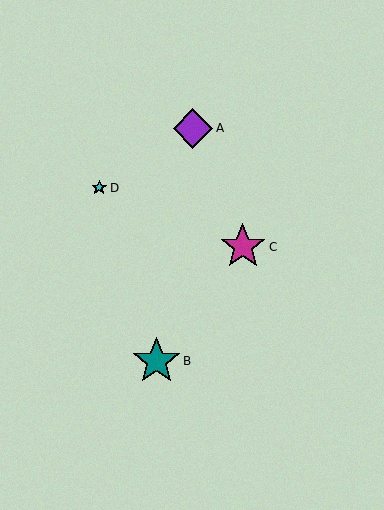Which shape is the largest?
The teal star (labeled B) is the largest.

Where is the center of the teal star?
The center of the teal star is at (156, 361).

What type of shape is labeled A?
Shape A is a purple diamond.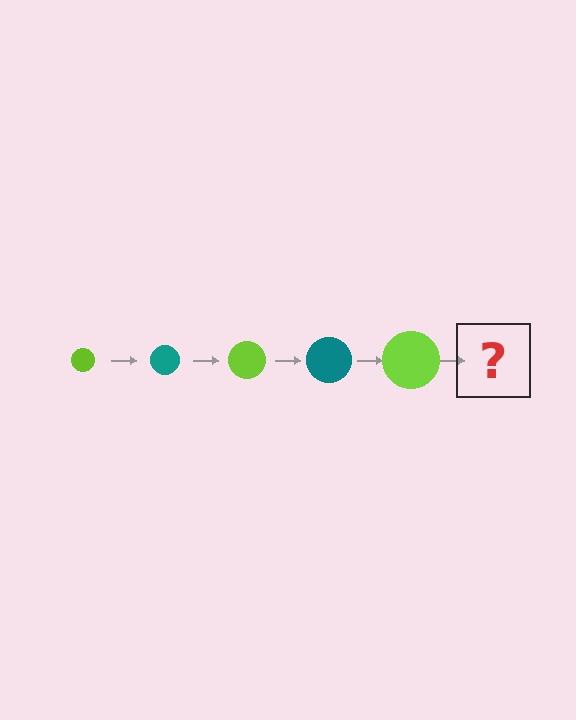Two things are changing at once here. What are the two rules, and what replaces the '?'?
The two rules are that the circle grows larger each step and the color cycles through lime and teal. The '?' should be a teal circle, larger than the previous one.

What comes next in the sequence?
The next element should be a teal circle, larger than the previous one.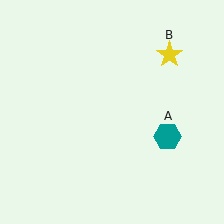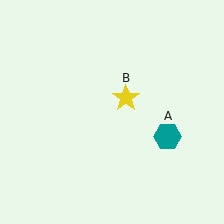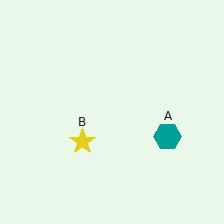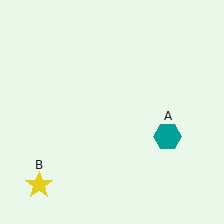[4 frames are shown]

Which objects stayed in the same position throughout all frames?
Teal hexagon (object A) remained stationary.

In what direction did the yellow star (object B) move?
The yellow star (object B) moved down and to the left.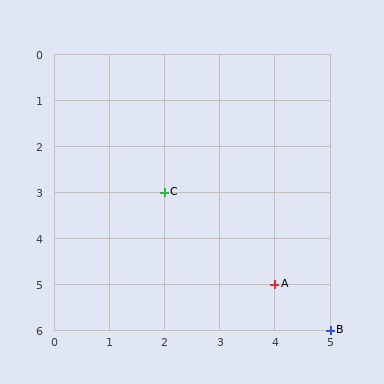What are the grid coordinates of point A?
Point A is at grid coordinates (4, 5).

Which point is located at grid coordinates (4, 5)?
Point A is at (4, 5).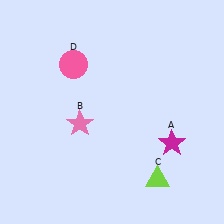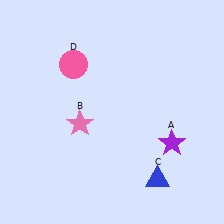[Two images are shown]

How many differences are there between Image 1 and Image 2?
There are 2 differences between the two images.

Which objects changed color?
A changed from magenta to purple. C changed from lime to blue.